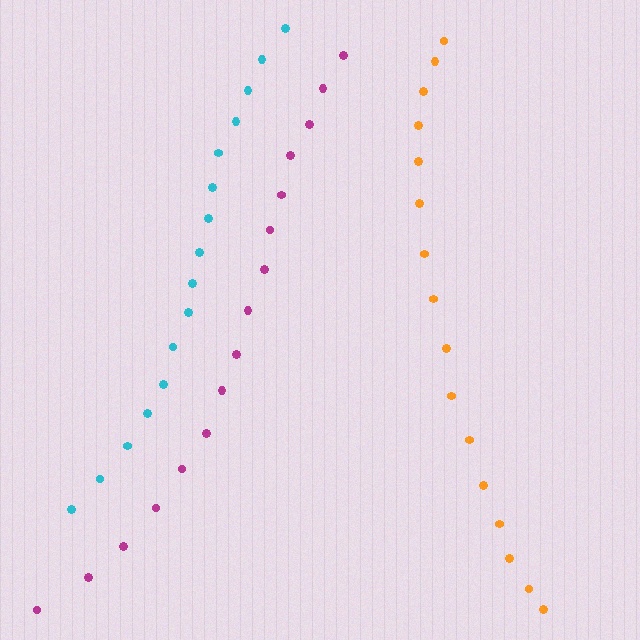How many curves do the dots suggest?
There are 3 distinct paths.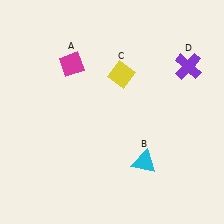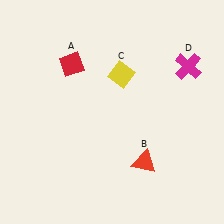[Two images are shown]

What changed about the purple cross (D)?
In Image 1, D is purple. In Image 2, it changed to magenta.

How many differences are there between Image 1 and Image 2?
There are 3 differences between the two images.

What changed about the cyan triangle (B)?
In Image 1, B is cyan. In Image 2, it changed to red.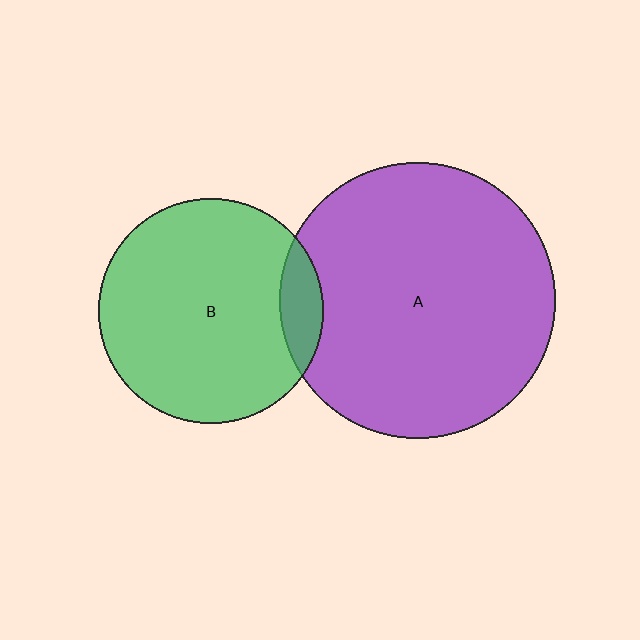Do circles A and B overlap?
Yes.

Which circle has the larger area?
Circle A (purple).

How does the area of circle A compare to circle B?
Approximately 1.5 times.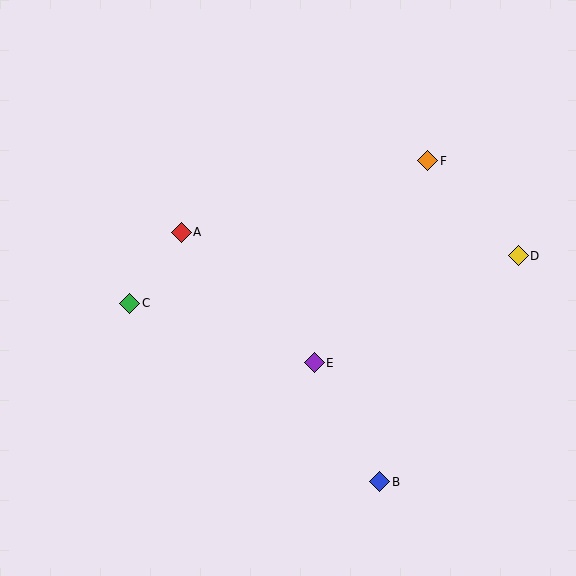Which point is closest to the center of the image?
Point E at (314, 363) is closest to the center.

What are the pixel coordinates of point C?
Point C is at (130, 303).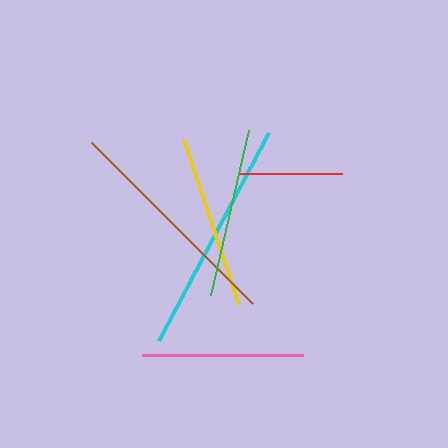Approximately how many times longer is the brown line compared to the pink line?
The brown line is approximately 1.4 times the length of the pink line.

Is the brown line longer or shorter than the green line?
The brown line is longer than the green line.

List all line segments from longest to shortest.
From longest to shortest: cyan, brown, yellow, green, pink, red.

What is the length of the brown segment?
The brown segment is approximately 228 pixels long.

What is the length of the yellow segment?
The yellow segment is approximately 173 pixels long.